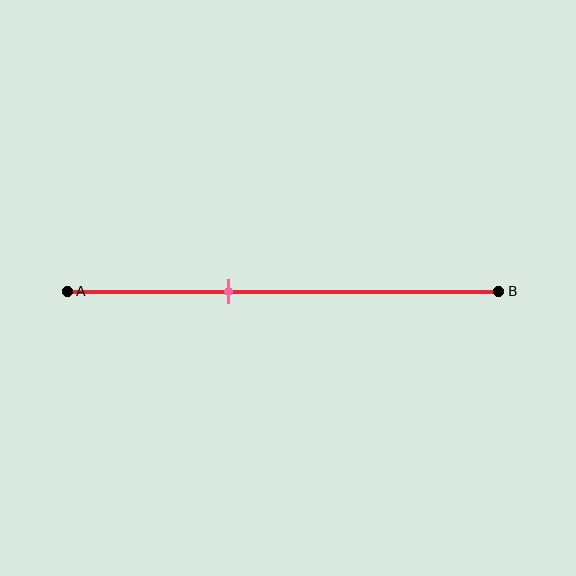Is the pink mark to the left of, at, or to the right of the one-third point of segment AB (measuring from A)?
The pink mark is to the right of the one-third point of segment AB.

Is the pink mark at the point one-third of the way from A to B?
No, the mark is at about 35% from A, not at the 33% one-third point.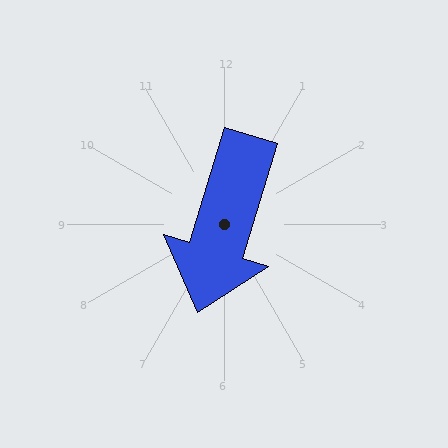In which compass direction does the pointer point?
South.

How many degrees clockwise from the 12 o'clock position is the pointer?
Approximately 197 degrees.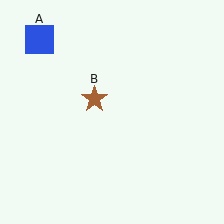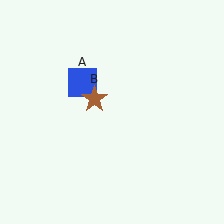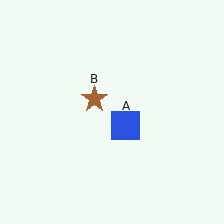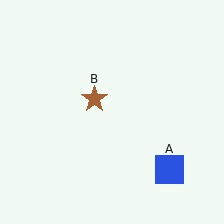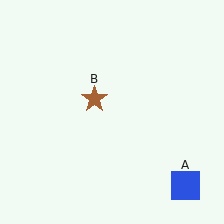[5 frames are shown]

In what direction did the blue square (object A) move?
The blue square (object A) moved down and to the right.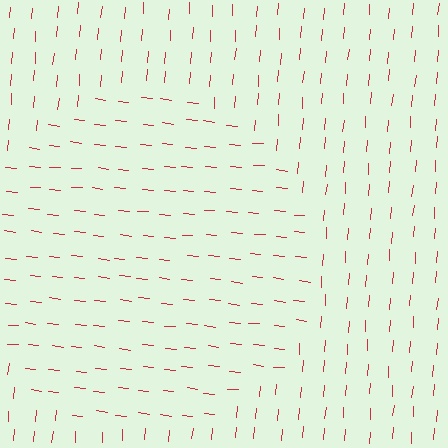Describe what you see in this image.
The image is filled with small red line segments. A circle region in the image has lines oriented differently from the surrounding lines, creating a visible texture boundary.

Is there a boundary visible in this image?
Yes, there is a texture boundary formed by a change in line orientation.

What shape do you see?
I see a circle.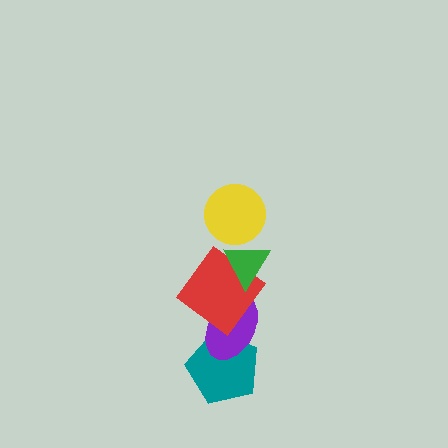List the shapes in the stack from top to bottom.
From top to bottom: the yellow circle, the green triangle, the red diamond, the purple ellipse, the teal pentagon.